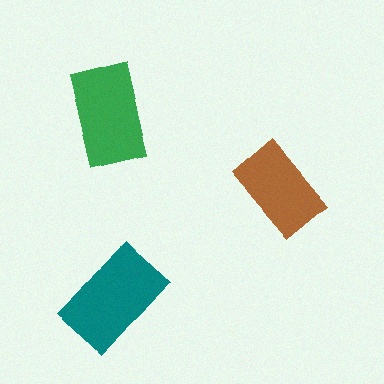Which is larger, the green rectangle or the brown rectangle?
The green one.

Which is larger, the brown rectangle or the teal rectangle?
The teal one.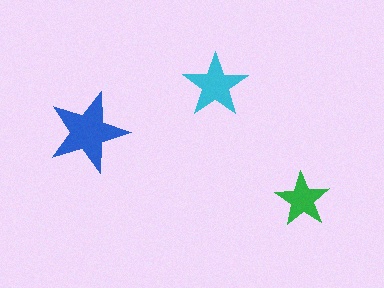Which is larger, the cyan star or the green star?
The cyan one.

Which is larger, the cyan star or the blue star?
The blue one.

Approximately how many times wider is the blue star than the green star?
About 1.5 times wider.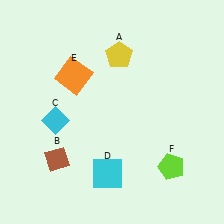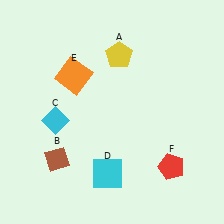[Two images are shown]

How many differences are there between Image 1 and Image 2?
There is 1 difference between the two images.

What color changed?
The pentagon (F) changed from lime in Image 1 to red in Image 2.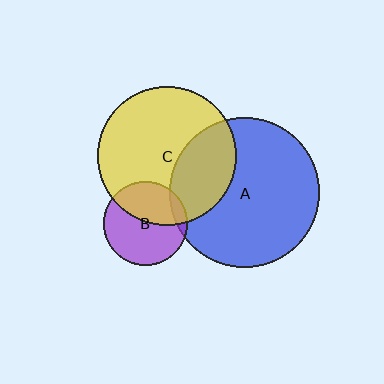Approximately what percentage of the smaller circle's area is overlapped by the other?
Approximately 10%.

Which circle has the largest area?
Circle A (blue).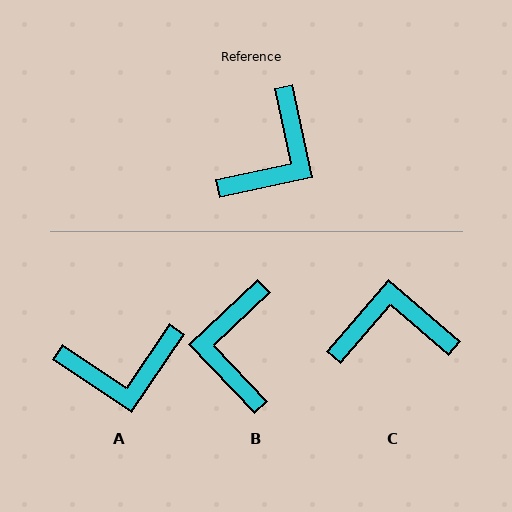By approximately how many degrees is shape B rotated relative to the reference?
Approximately 148 degrees clockwise.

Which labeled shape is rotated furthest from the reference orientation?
B, about 148 degrees away.